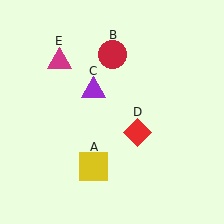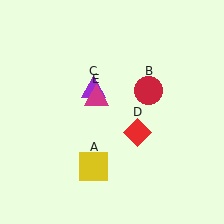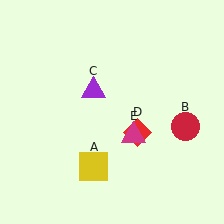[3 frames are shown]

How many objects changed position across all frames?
2 objects changed position: red circle (object B), magenta triangle (object E).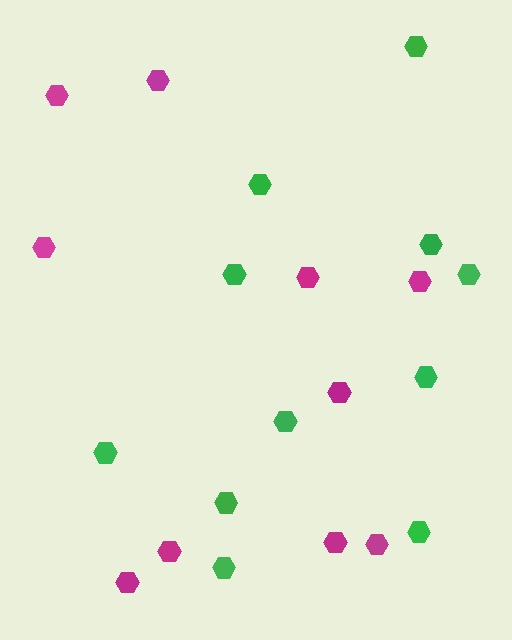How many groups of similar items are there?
There are 2 groups: one group of green hexagons (11) and one group of magenta hexagons (10).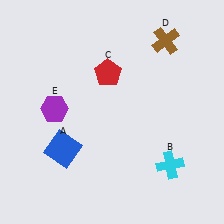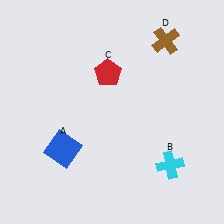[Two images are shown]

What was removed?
The purple hexagon (E) was removed in Image 2.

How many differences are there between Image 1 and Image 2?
There is 1 difference between the two images.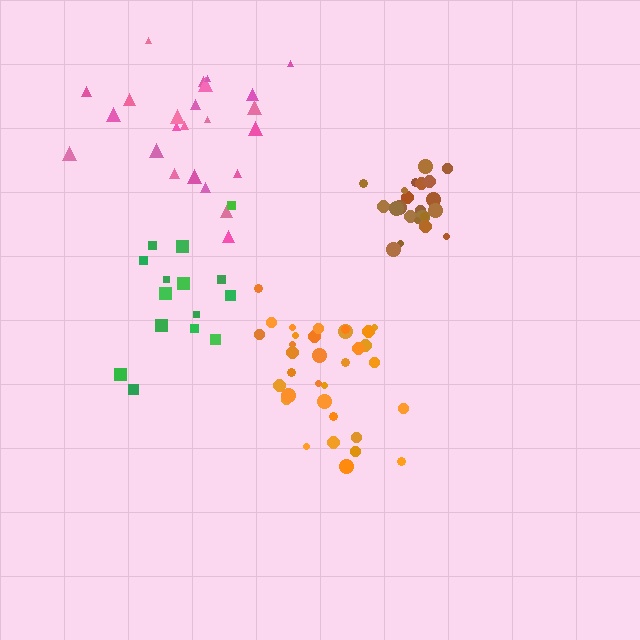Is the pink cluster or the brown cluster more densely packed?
Brown.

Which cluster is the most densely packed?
Brown.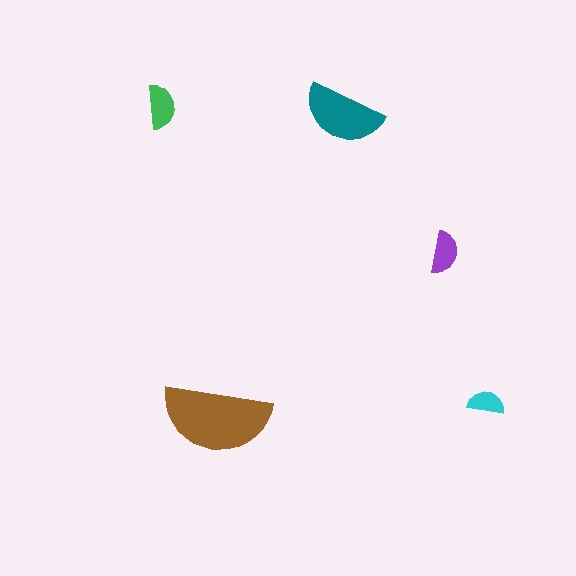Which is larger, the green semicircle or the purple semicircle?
The green one.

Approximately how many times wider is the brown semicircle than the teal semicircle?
About 1.5 times wider.